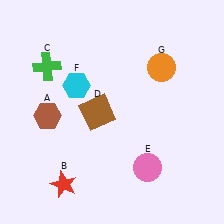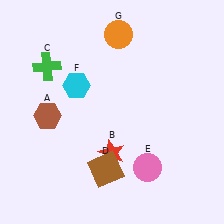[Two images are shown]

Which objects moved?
The objects that moved are: the red star (B), the brown square (D), the orange circle (G).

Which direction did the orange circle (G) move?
The orange circle (G) moved left.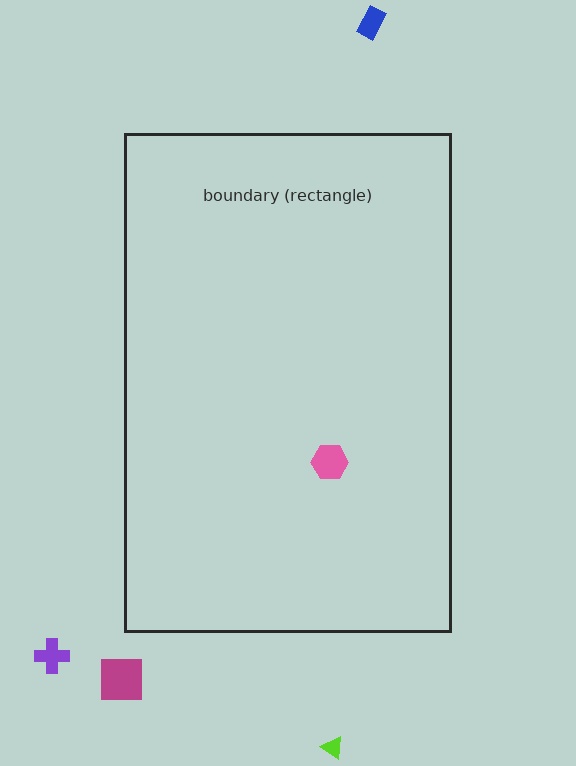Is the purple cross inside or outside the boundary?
Outside.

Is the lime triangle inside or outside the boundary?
Outside.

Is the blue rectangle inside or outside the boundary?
Outside.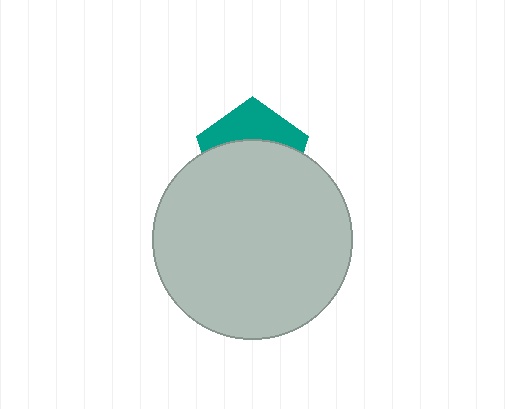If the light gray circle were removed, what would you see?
You would see the complete teal pentagon.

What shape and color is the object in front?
The object in front is a light gray circle.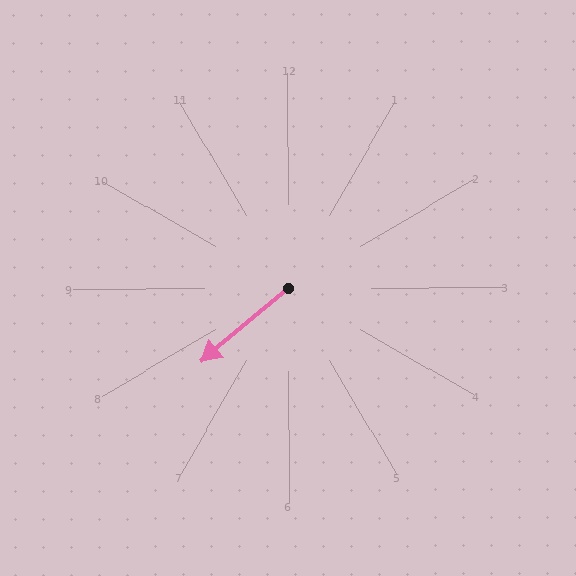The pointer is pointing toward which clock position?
Roughly 8 o'clock.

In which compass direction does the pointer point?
Southwest.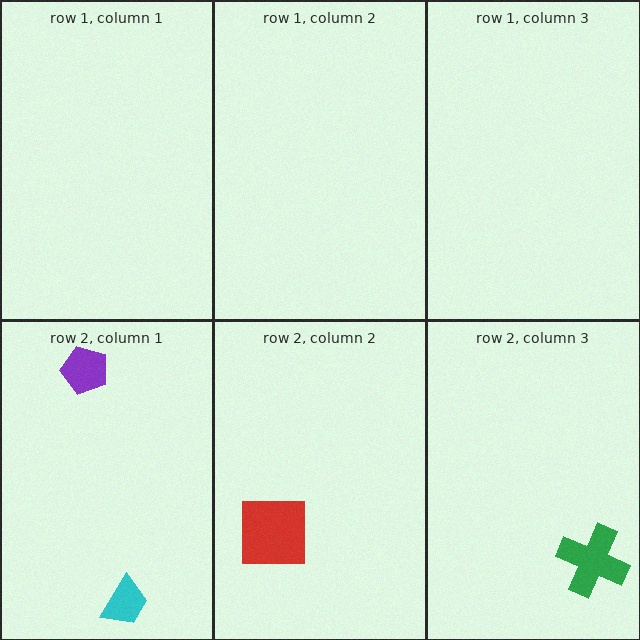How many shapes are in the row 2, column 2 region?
1.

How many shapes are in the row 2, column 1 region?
2.